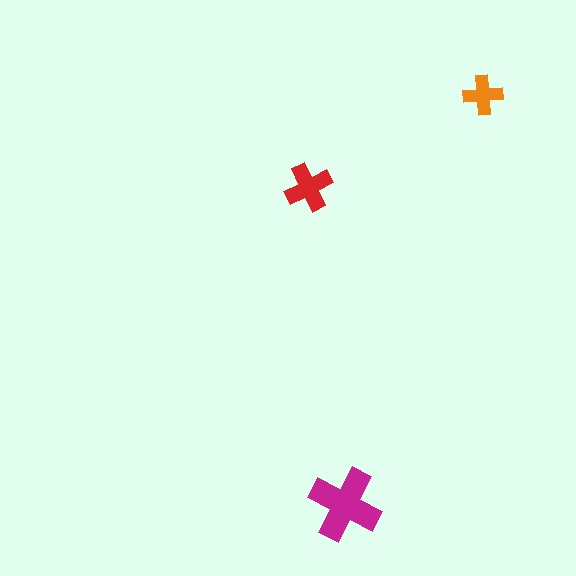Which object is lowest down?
The magenta cross is bottommost.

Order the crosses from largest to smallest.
the magenta one, the red one, the orange one.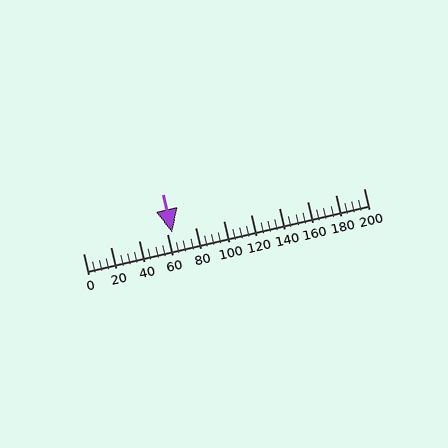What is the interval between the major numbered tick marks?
The major tick marks are spaced 20 units apart.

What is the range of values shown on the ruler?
The ruler shows values from 0 to 200.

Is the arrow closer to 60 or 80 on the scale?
The arrow is closer to 60.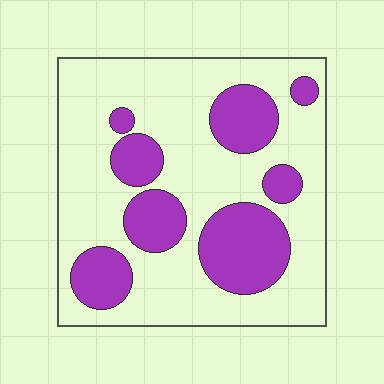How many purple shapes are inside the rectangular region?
8.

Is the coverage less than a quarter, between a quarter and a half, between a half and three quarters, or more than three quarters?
Between a quarter and a half.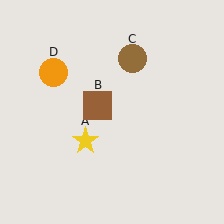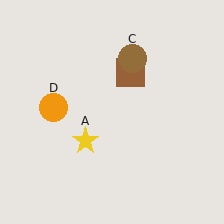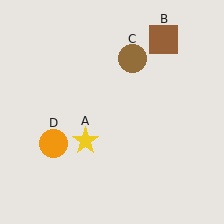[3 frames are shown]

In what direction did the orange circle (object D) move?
The orange circle (object D) moved down.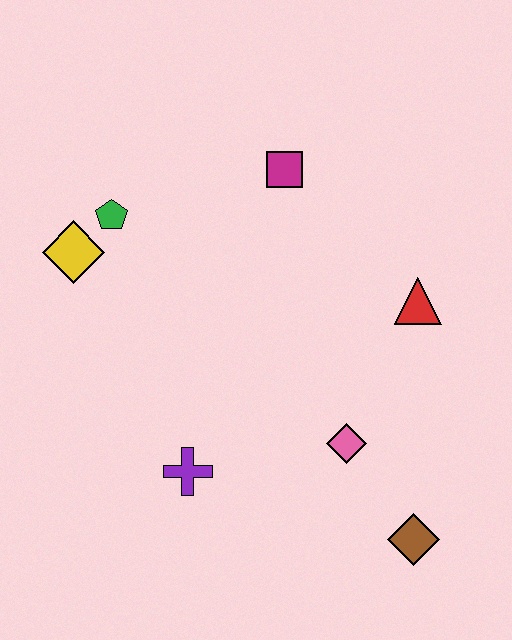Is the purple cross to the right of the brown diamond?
No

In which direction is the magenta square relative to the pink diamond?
The magenta square is above the pink diamond.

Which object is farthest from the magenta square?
The brown diamond is farthest from the magenta square.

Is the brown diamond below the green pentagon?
Yes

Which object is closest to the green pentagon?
The yellow diamond is closest to the green pentagon.